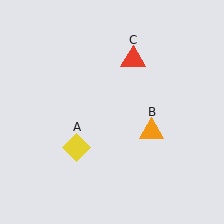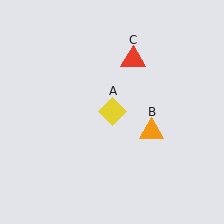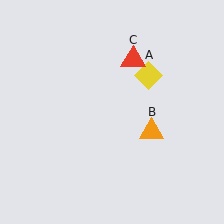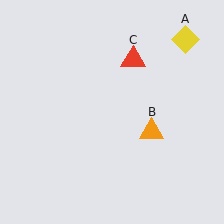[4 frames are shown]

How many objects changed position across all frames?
1 object changed position: yellow diamond (object A).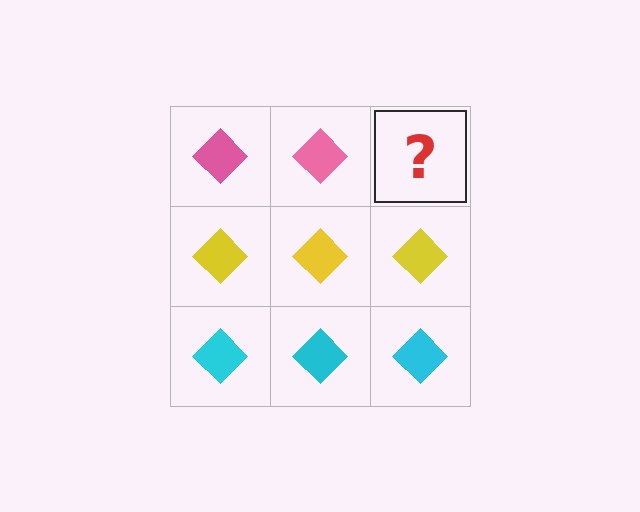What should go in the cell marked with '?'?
The missing cell should contain a pink diamond.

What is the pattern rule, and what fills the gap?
The rule is that each row has a consistent color. The gap should be filled with a pink diamond.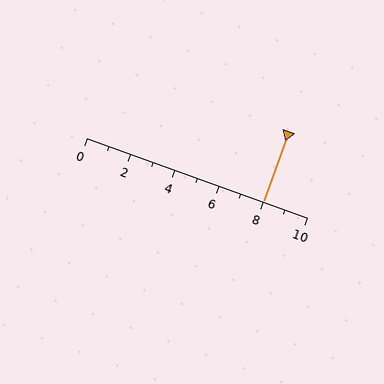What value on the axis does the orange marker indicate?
The marker indicates approximately 8.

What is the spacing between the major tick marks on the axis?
The major ticks are spaced 2 apart.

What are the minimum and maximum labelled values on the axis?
The axis runs from 0 to 10.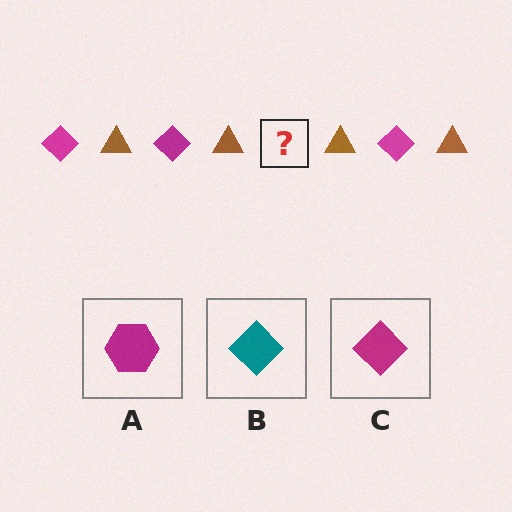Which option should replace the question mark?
Option C.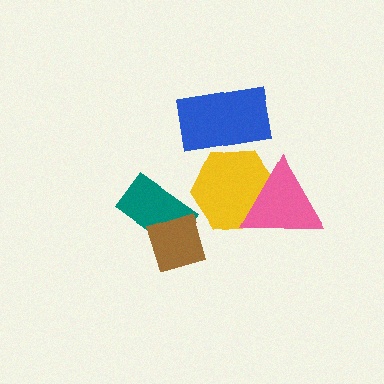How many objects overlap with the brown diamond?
1 object overlaps with the brown diamond.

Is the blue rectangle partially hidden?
No, no other shape covers it.